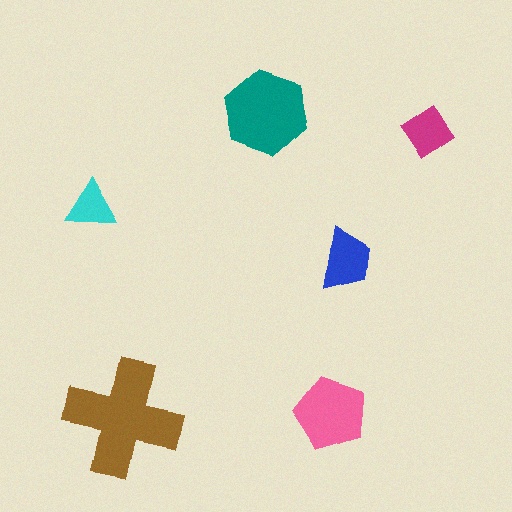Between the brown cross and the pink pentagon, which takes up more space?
The brown cross.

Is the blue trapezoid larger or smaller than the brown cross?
Smaller.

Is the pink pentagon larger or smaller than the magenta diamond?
Larger.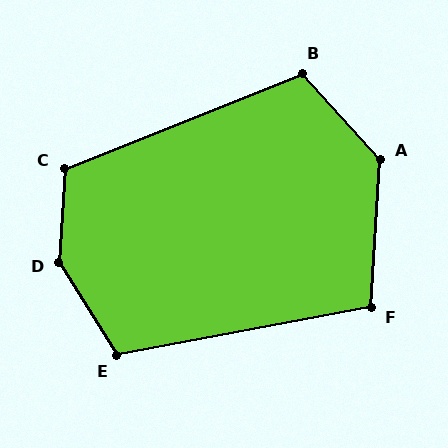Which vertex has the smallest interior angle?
F, at approximately 104 degrees.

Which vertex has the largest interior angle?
D, at approximately 145 degrees.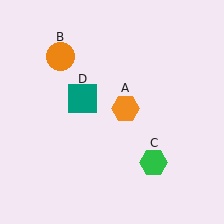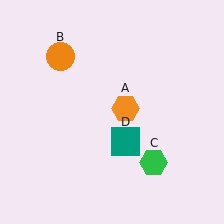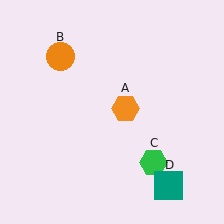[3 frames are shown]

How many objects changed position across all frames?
1 object changed position: teal square (object D).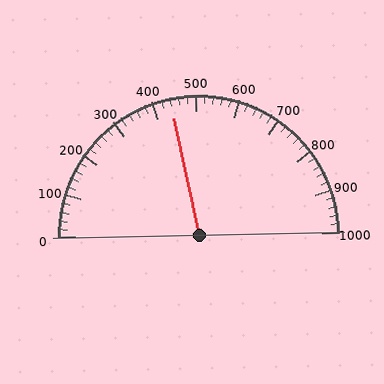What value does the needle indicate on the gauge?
The needle indicates approximately 440.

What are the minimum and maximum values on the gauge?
The gauge ranges from 0 to 1000.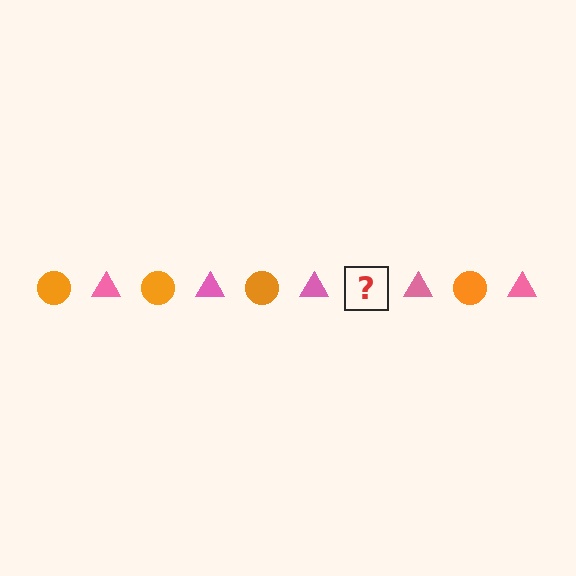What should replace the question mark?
The question mark should be replaced with an orange circle.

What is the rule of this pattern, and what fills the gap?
The rule is that the pattern alternates between orange circle and pink triangle. The gap should be filled with an orange circle.